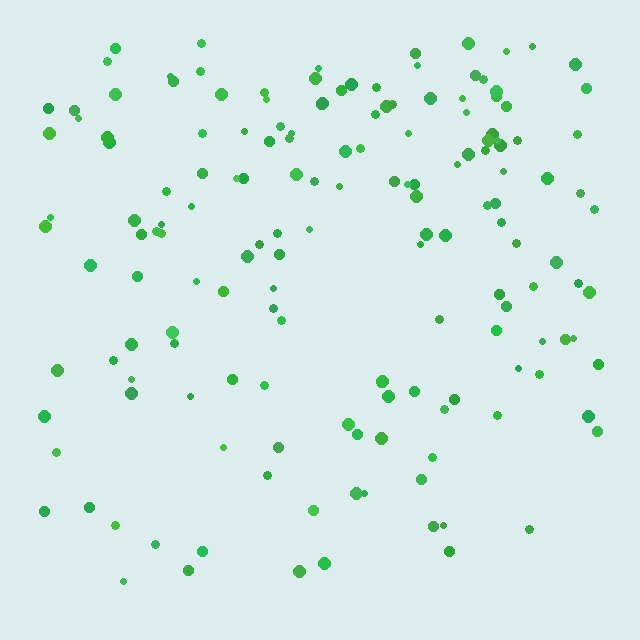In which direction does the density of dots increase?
From bottom to top, with the top side densest.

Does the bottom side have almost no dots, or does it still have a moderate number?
Still a moderate number, just noticeably fewer than the top.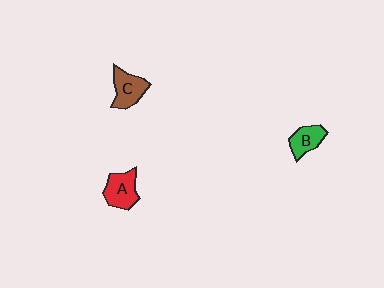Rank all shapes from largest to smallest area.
From largest to smallest: A (red), C (brown), B (green).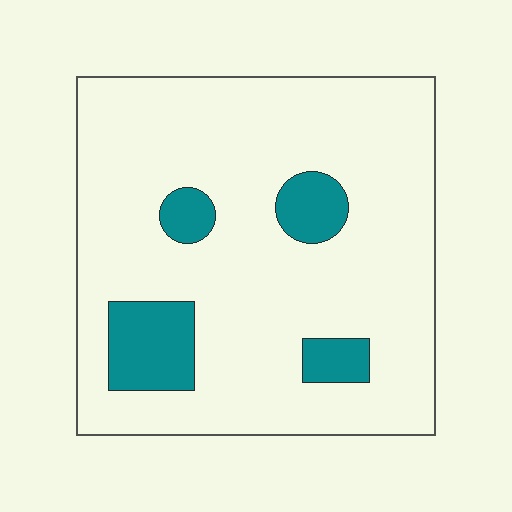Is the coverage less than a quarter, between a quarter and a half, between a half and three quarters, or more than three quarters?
Less than a quarter.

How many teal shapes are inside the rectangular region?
4.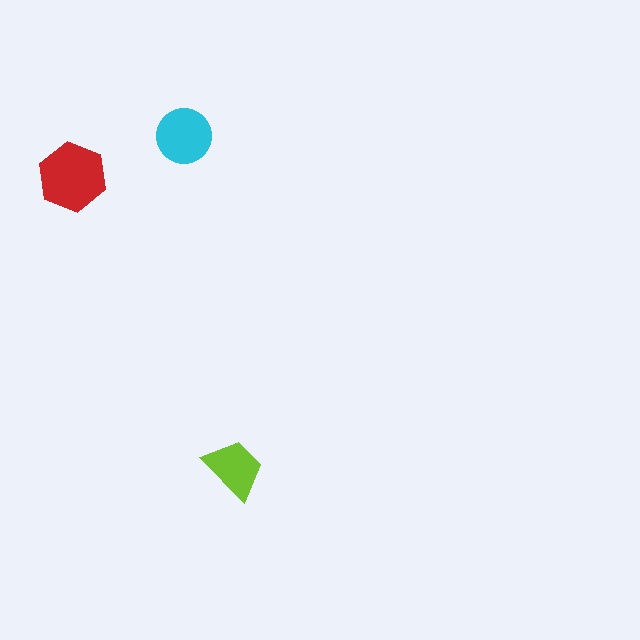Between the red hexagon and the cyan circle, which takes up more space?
The red hexagon.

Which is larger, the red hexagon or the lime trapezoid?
The red hexagon.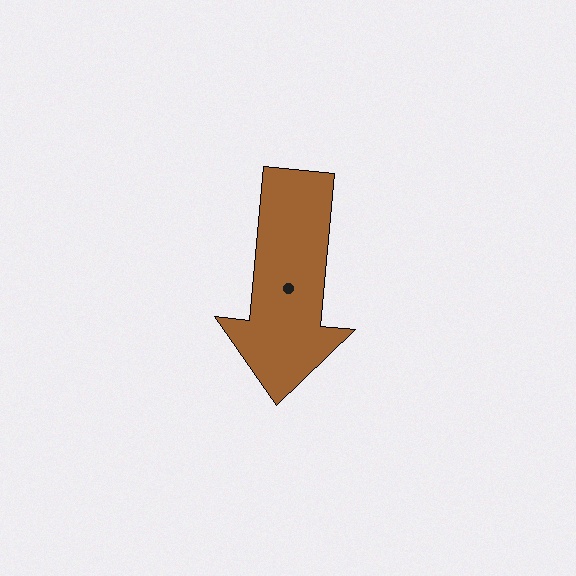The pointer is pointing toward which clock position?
Roughly 6 o'clock.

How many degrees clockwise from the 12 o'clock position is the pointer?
Approximately 185 degrees.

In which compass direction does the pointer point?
South.